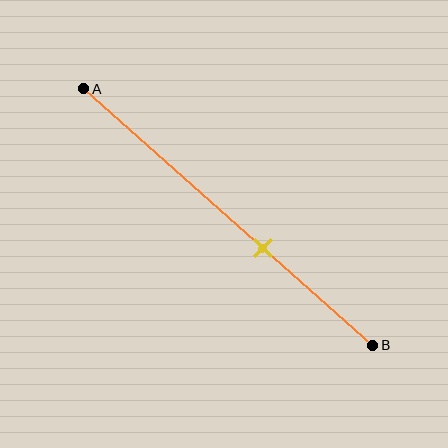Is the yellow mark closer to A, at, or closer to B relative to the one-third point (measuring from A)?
The yellow mark is closer to point B than the one-third point of segment AB.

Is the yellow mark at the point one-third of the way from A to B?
No, the mark is at about 60% from A, not at the 33% one-third point.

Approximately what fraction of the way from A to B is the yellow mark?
The yellow mark is approximately 60% of the way from A to B.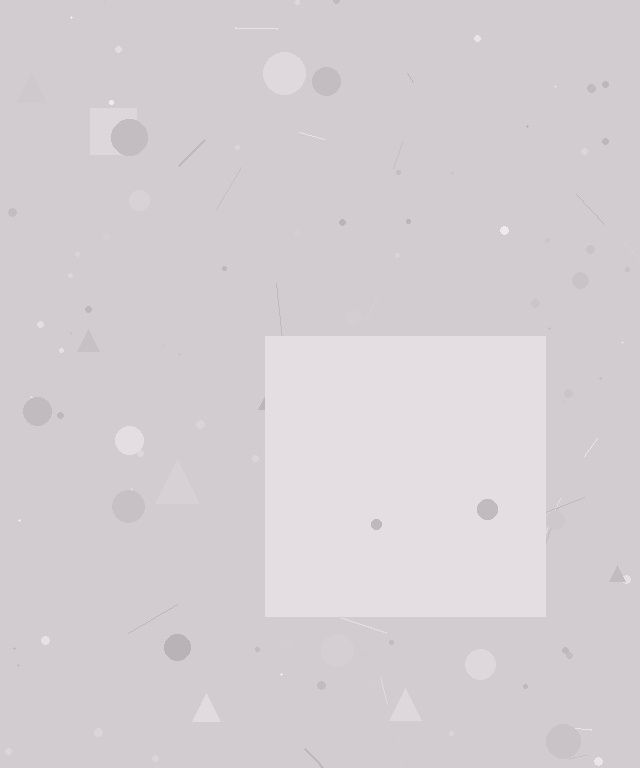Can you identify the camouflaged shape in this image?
The camouflaged shape is a square.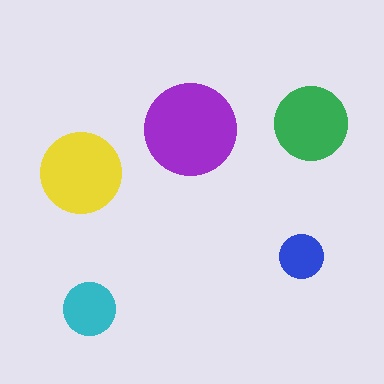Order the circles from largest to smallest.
the purple one, the yellow one, the green one, the cyan one, the blue one.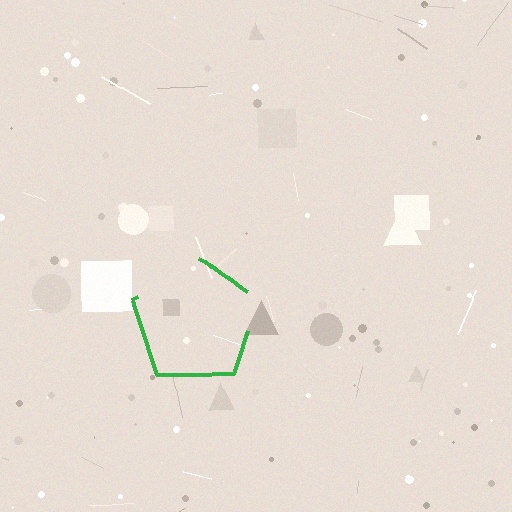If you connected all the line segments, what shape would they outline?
They would outline a pentagon.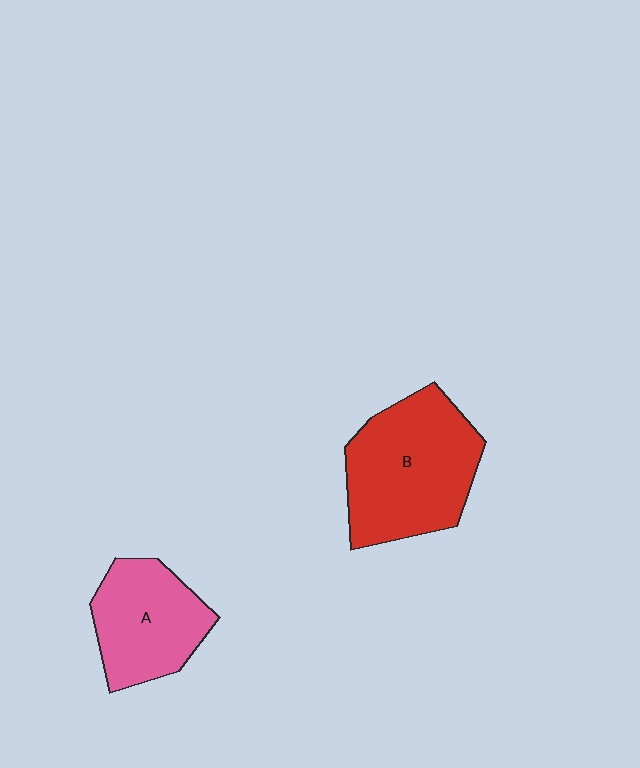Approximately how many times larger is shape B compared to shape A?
Approximately 1.4 times.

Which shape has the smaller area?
Shape A (pink).